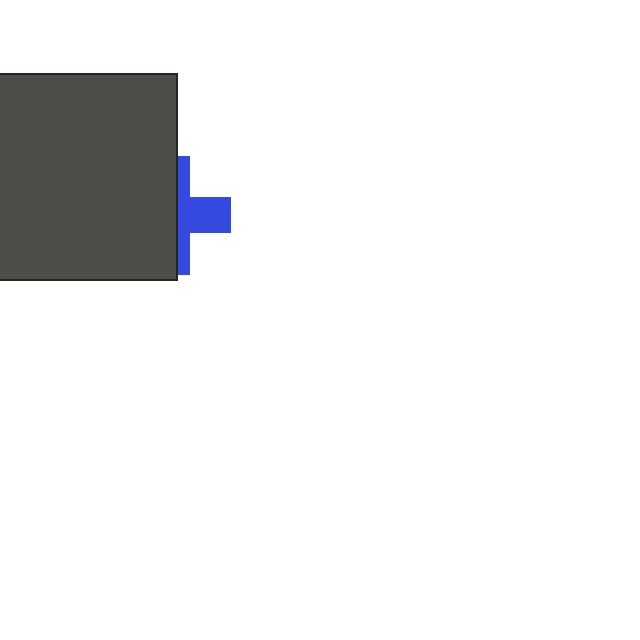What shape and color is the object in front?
The object in front is a dark gray square.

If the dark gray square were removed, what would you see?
You would see the complete blue cross.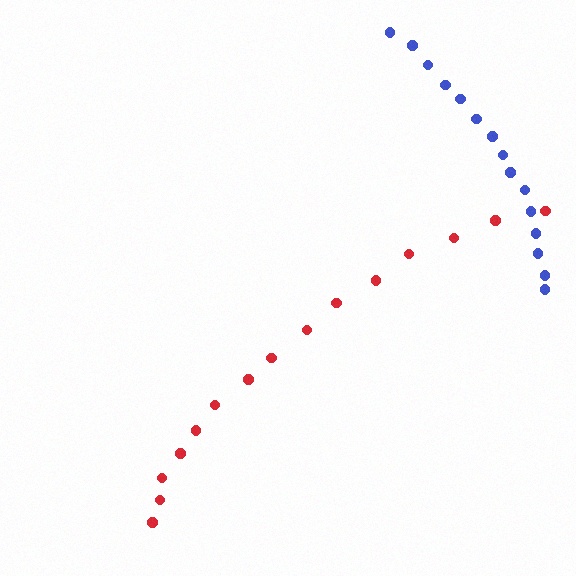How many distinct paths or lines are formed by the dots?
There are 2 distinct paths.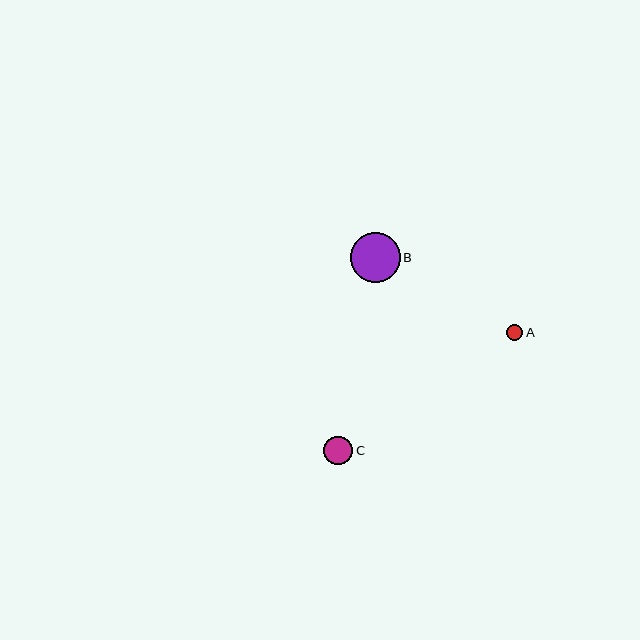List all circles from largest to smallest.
From largest to smallest: B, C, A.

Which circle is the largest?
Circle B is the largest with a size of approximately 49 pixels.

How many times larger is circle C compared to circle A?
Circle C is approximately 1.8 times the size of circle A.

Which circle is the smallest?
Circle A is the smallest with a size of approximately 16 pixels.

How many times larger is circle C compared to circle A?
Circle C is approximately 1.8 times the size of circle A.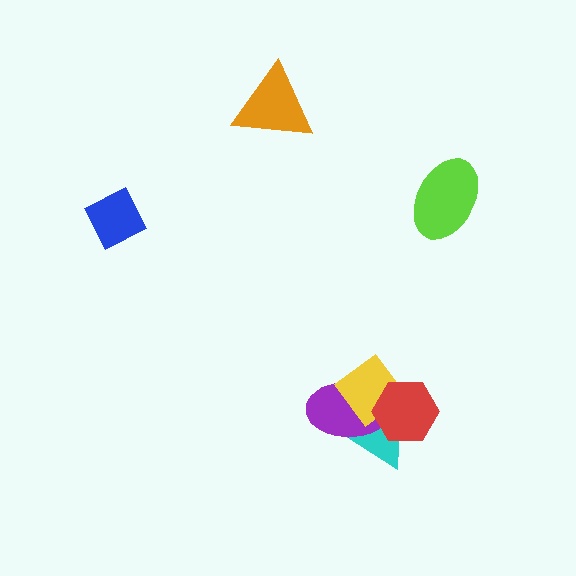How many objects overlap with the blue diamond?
0 objects overlap with the blue diamond.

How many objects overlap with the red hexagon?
3 objects overlap with the red hexagon.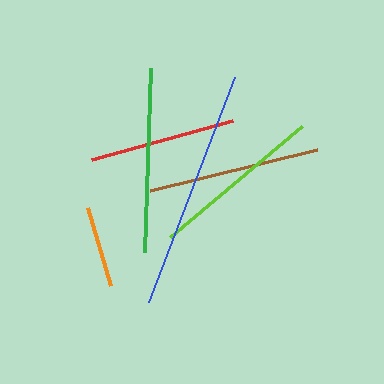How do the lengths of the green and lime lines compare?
The green and lime lines are approximately the same length.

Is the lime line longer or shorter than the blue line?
The blue line is longer than the lime line.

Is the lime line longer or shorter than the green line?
The green line is longer than the lime line.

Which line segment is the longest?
The blue line is the longest at approximately 241 pixels.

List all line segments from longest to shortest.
From longest to shortest: blue, green, lime, brown, red, orange.